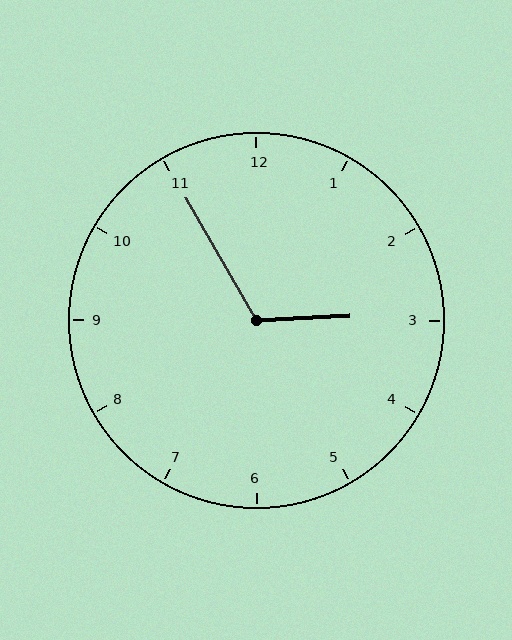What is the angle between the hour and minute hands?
Approximately 118 degrees.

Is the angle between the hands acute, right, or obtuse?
It is obtuse.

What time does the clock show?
2:55.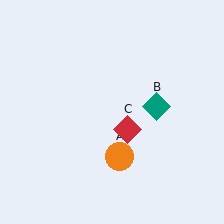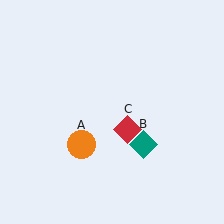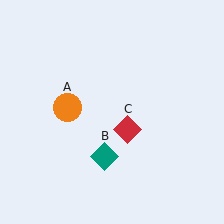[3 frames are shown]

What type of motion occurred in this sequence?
The orange circle (object A), teal diamond (object B) rotated clockwise around the center of the scene.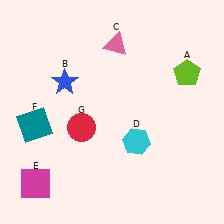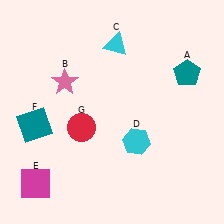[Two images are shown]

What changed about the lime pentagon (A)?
In Image 1, A is lime. In Image 2, it changed to teal.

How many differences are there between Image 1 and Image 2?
There are 3 differences between the two images.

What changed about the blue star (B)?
In Image 1, B is blue. In Image 2, it changed to pink.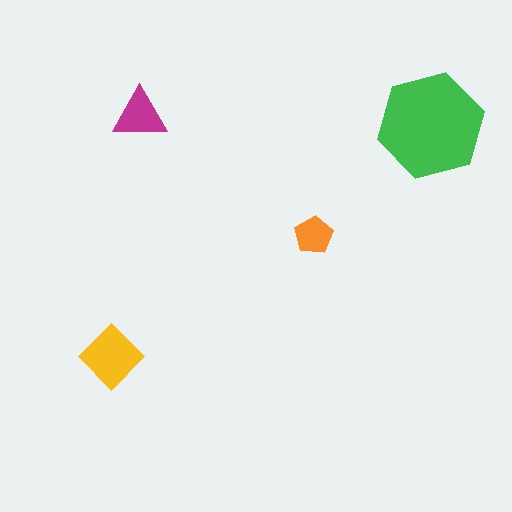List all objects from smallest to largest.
The orange pentagon, the magenta triangle, the yellow diamond, the green hexagon.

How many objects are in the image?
There are 4 objects in the image.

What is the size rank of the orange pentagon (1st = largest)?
4th.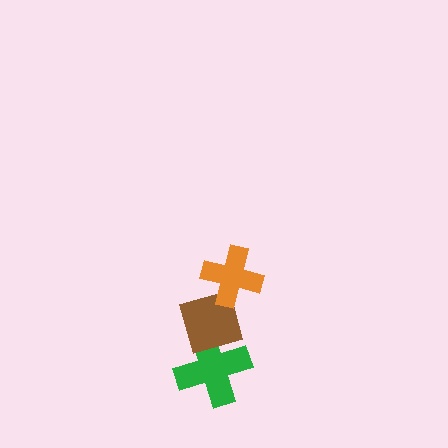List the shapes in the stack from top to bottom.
From top to bottom: the orange cross, the brown diamond, the green cross.